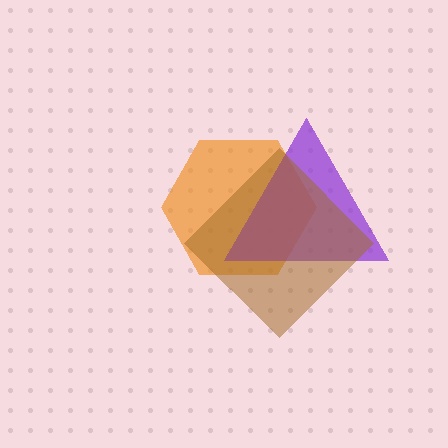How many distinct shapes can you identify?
There are 3 distinct shapes: an orange hexagon, a purple triangle, a brown diamond.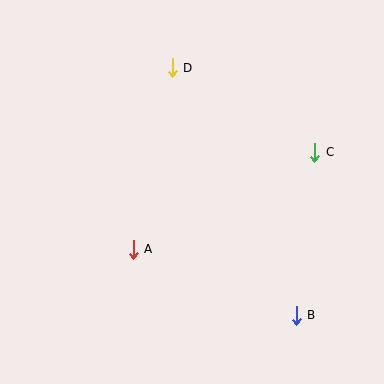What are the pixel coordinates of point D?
Point D is at (172, 68).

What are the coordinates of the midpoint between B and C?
The midpoint between B and C is at (305, 234).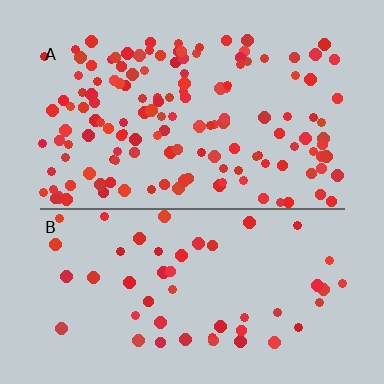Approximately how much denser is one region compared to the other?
Approximately 2.8× — region A over region B.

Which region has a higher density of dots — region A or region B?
A (the top).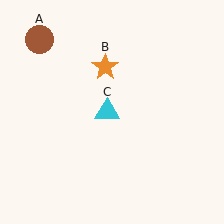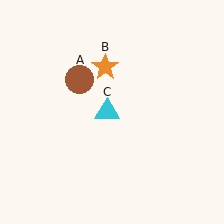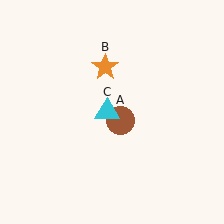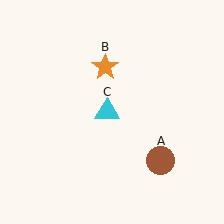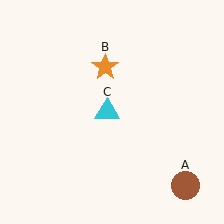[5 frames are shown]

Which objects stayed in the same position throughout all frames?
Orange star (object B) and cyan triangle (object C) remained stationary.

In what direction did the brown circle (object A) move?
The brown circle (object A) moved down and to the right.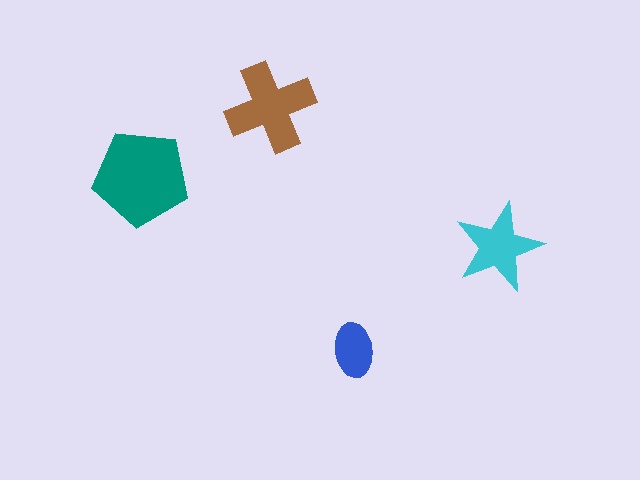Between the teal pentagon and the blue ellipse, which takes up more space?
The teal pentagon.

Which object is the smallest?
The blue ellipse.